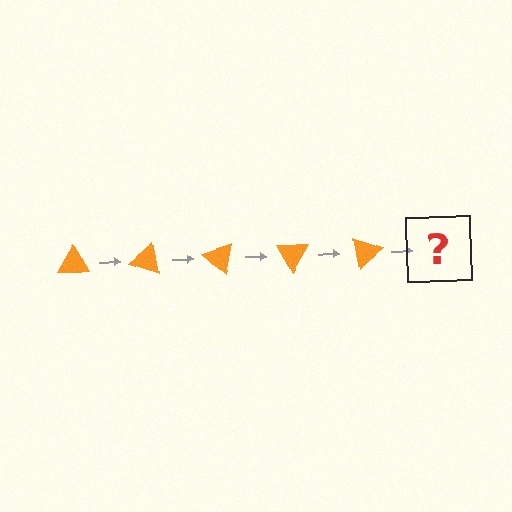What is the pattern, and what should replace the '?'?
The pattern is that the triangle rotates 20 degrees each step. The '?' should be an orange triangle rotated 100 degrees.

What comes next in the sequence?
The next element should be an orange triangle rotated 100 degrees.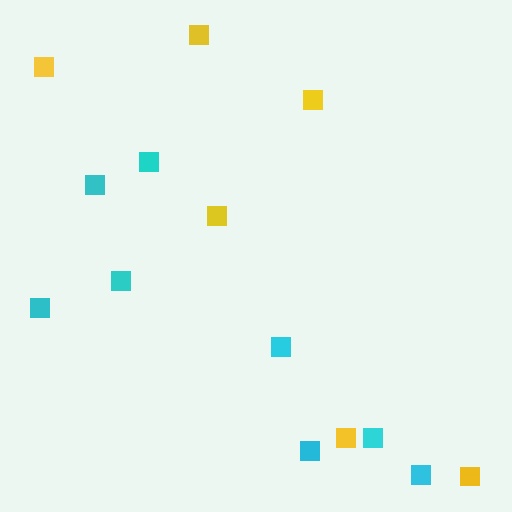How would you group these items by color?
There are 2 groups: one group of cyan squares (8) and one group of yellow squares (6).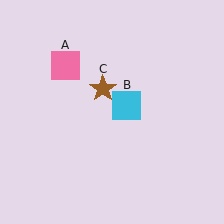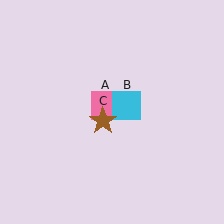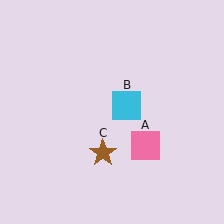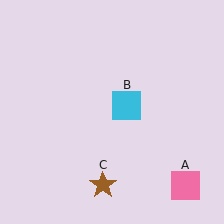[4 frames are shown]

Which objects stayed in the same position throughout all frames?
Cyan square (object B) remained stationary.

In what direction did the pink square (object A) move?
The pink square (object A) moved down and to the right.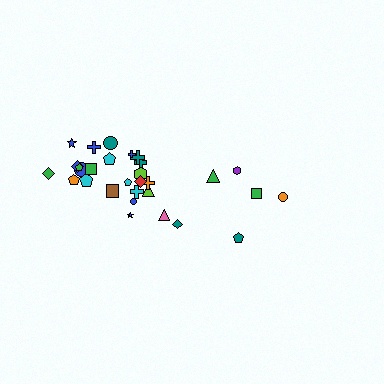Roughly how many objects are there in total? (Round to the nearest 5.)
Roughly 30 objects in total.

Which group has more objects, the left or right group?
The left group.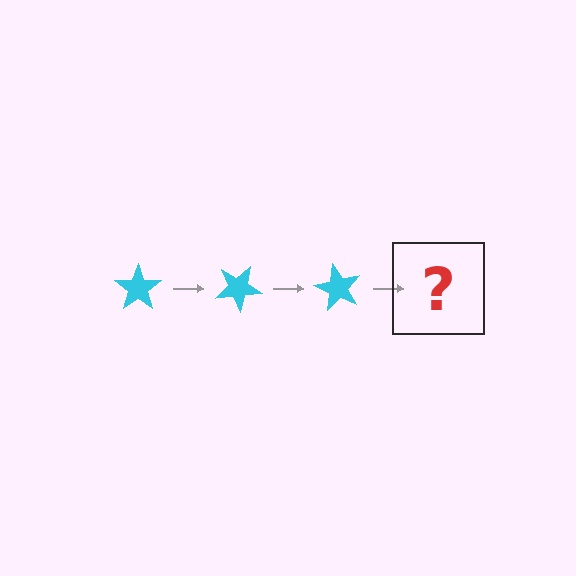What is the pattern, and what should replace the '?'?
The pattern is that the star rotates 30 degrees each step. The '?' should be a cyan star rotated 90 degrees.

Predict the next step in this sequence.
The next step is a cyan star rotated 90 degrees.